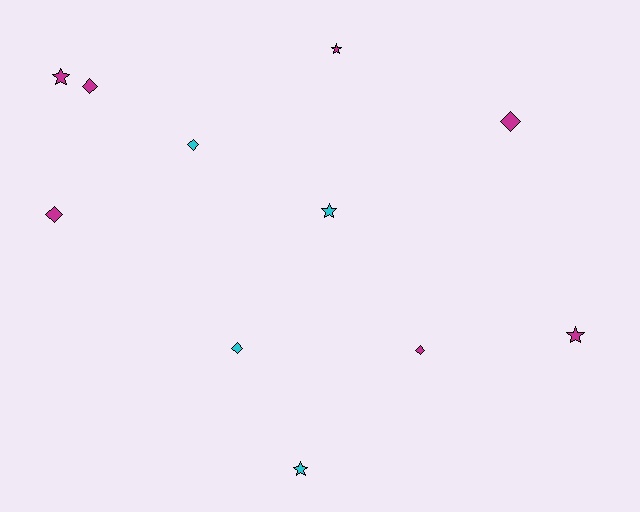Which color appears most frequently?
Magenta, with 7 objects.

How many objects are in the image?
There are 11 objects.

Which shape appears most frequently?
Diamond, with 6 objects.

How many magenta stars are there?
There are 3 magenta stars.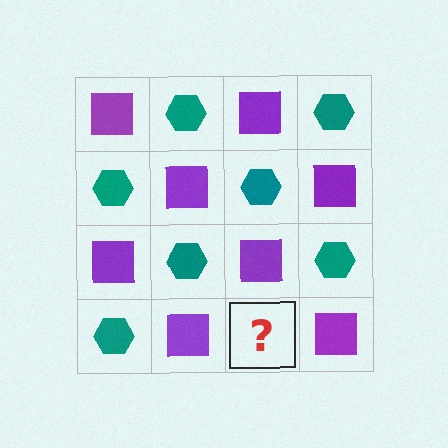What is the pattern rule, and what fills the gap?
The rule is that it alternates purple square and teal hexagon in a checkerboard pattern. The gap should be filled with a teal hexagon.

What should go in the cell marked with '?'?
The missing cell should contain a teal hexagon.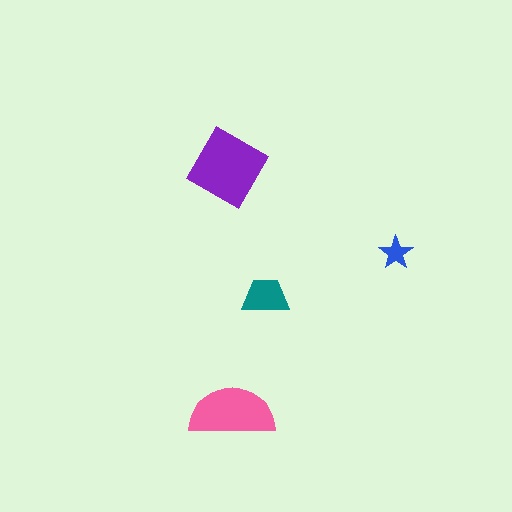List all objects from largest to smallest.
The purple square, the pink semicircle, the teal trapezoid, the blue star.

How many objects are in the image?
There are 4 objects in the image.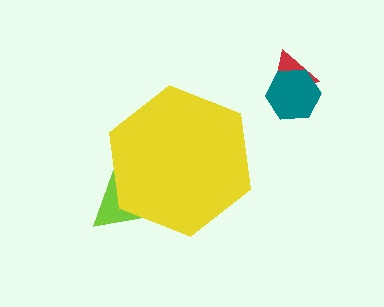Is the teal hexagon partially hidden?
No, the teal hexagon is fully visible.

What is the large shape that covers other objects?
A yellow hexagon.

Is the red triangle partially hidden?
No, the red triangle is fully visible.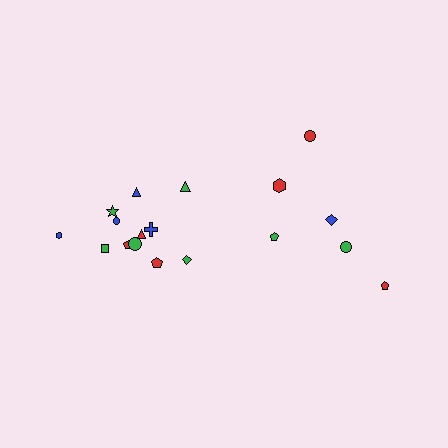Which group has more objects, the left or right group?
The left group.